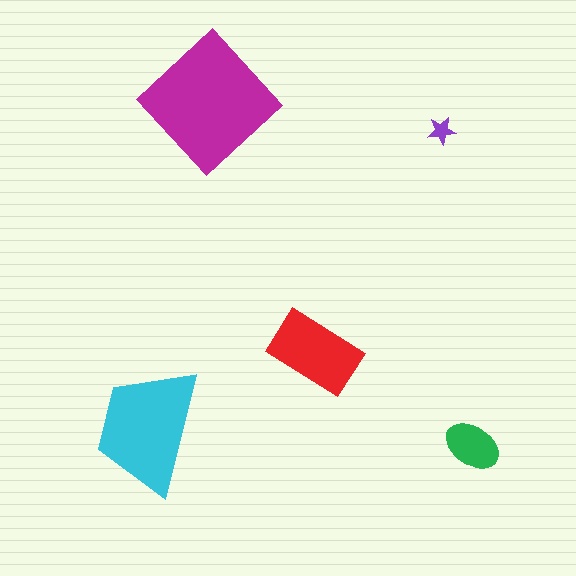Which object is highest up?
The magenta diamond is topmost.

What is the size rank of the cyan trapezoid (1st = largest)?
2nd.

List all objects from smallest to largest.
The purple star, the green ellipse, the red rectangle, the cyan trapezoid, the magenta diamond.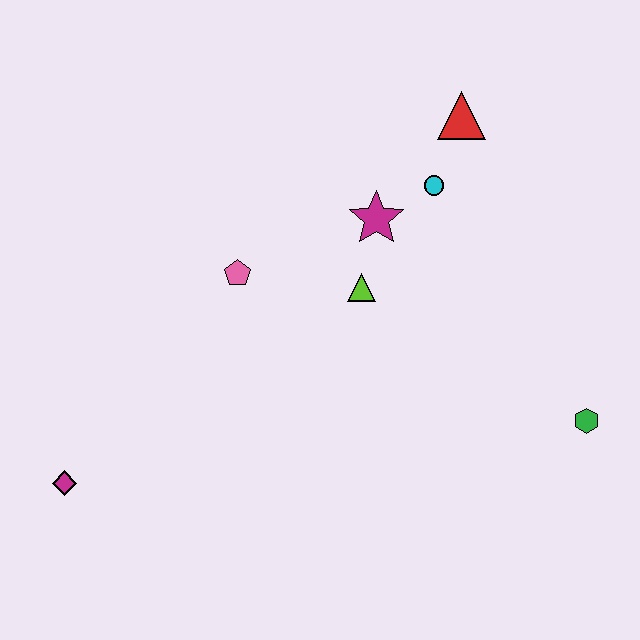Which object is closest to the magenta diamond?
The pink pentagon is closest to the magenta diamond.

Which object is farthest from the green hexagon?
The magenta diamond is farthest from the green hexagon.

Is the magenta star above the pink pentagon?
Yes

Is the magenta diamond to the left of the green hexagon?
Yes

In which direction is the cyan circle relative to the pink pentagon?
The cyan circle is to the right of the pink pentagon.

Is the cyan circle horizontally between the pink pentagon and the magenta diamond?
No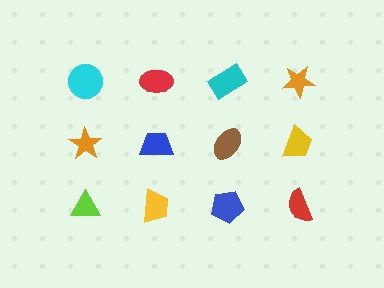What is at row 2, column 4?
A yellow trapezoid.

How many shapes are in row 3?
4 shapes.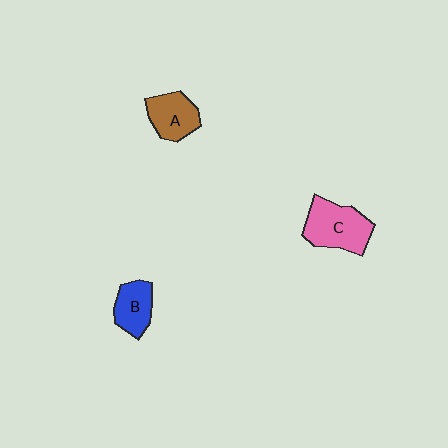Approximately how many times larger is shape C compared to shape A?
Approximately 1.4 times.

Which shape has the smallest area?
Shape B (blue).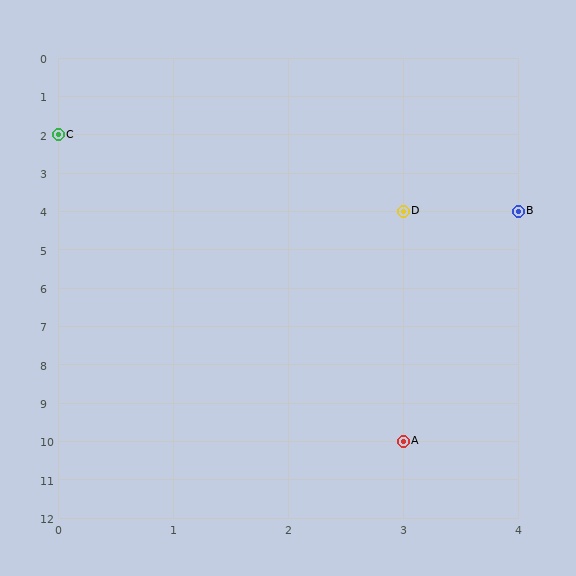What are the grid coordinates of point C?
Point C is at grid coordinates (0, 2).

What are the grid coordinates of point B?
Point B is at grid coordinates (4, 4).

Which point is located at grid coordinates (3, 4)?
Point D is at (3, 4).